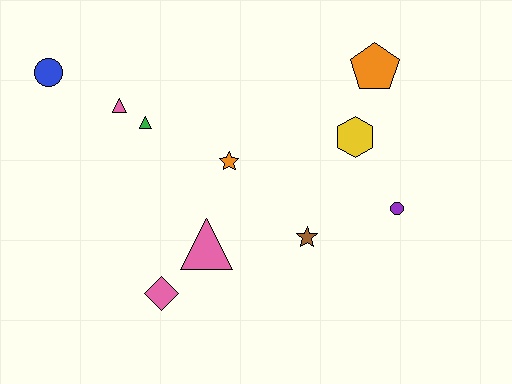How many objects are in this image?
There are 10 objects.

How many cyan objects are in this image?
There are no cyan objects.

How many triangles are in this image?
There are 3 triangles.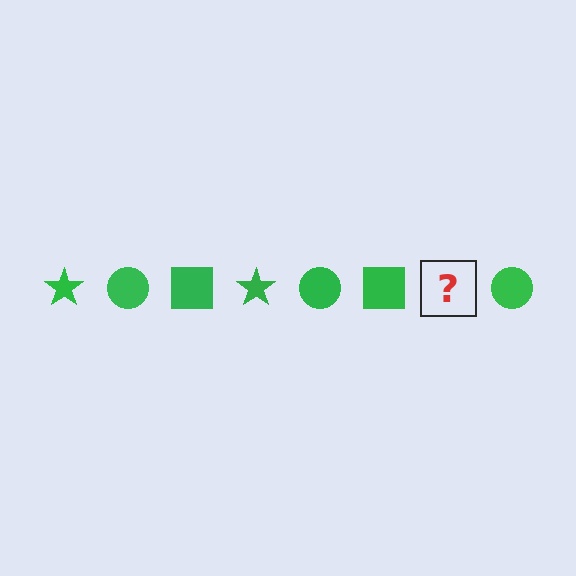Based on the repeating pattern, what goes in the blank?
The blank should be a green star.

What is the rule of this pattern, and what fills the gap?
The rule is that the pattern cycles through star, circle, square shapes in green. The gap should be filled with a green star.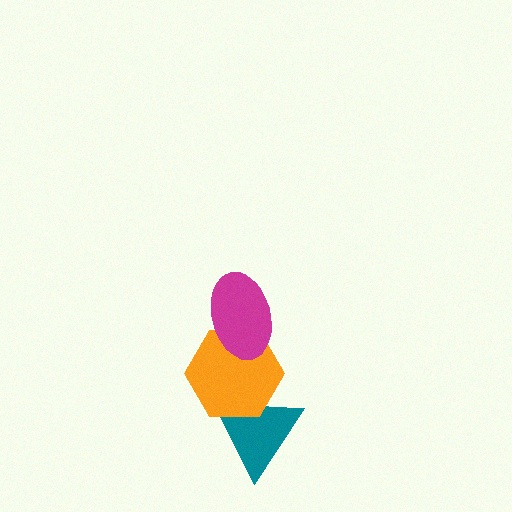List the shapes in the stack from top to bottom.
From top to bottom: the magenta ellipse, the orange hexagon, the teal triangle.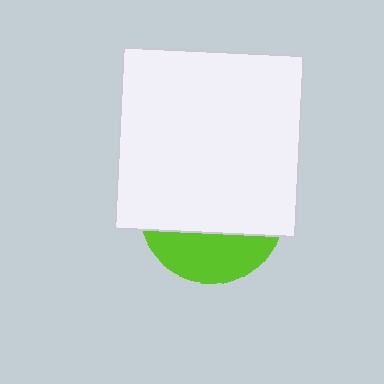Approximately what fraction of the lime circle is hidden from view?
Roughly 70% of the lime circle is hidden behind the white square.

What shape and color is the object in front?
The object in front is a white square.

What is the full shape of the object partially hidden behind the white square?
The partially hidden object is a lime circle.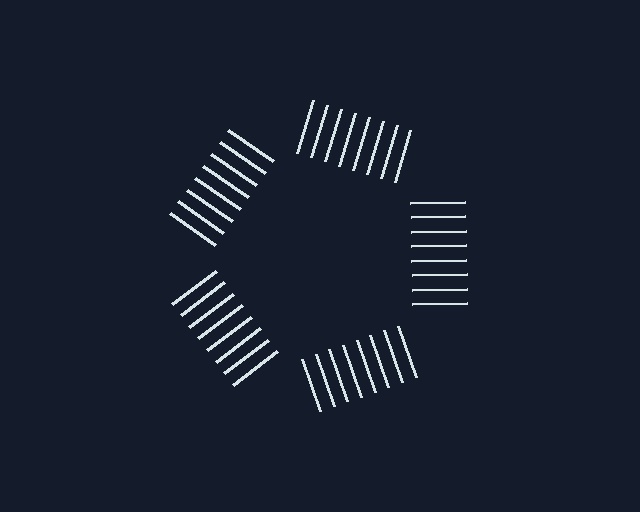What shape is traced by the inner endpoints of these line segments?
An illusory pentagon — the line segments terminate on its edges but no continuous stroke is drawn.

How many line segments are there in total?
40 — 8 along each of the 5 edges.